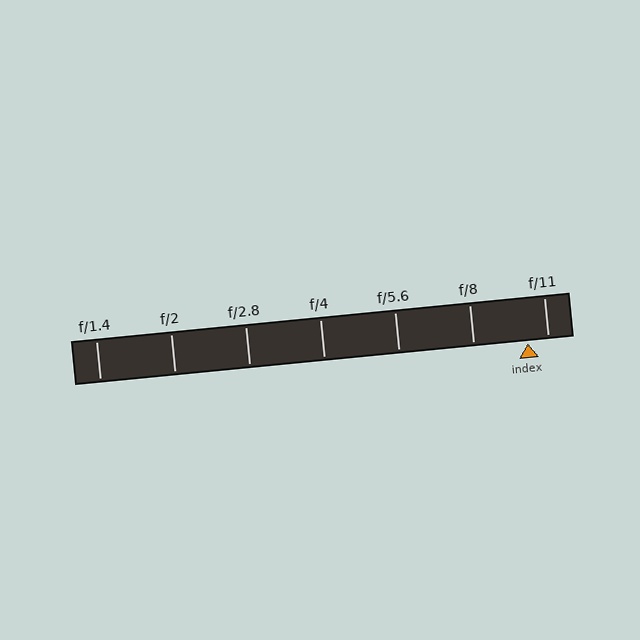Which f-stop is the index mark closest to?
The index mark is closest to f/11.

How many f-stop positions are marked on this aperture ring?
There are 7 f-stop positions marked.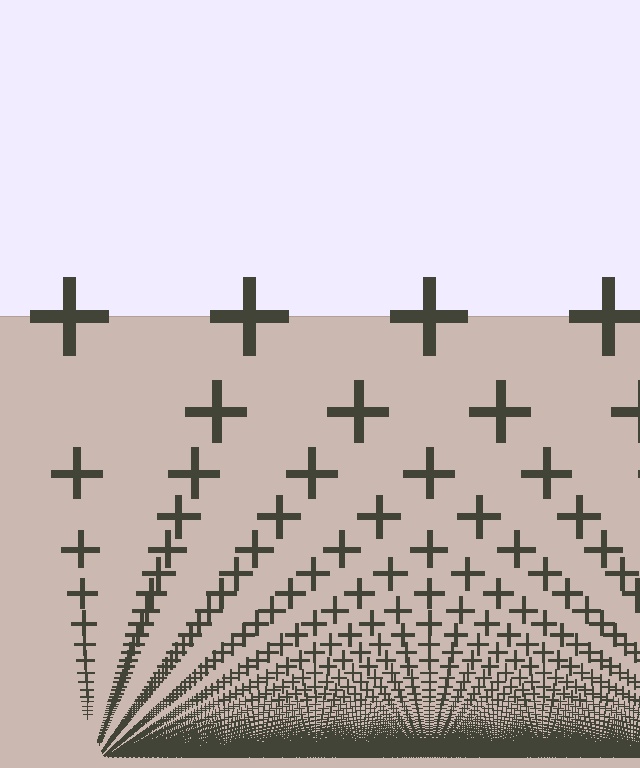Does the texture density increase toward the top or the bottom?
Density increases toward the bottom.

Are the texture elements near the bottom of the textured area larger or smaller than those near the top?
Smaller. The gradient is inverted — elements near the bottom are smaller and denser.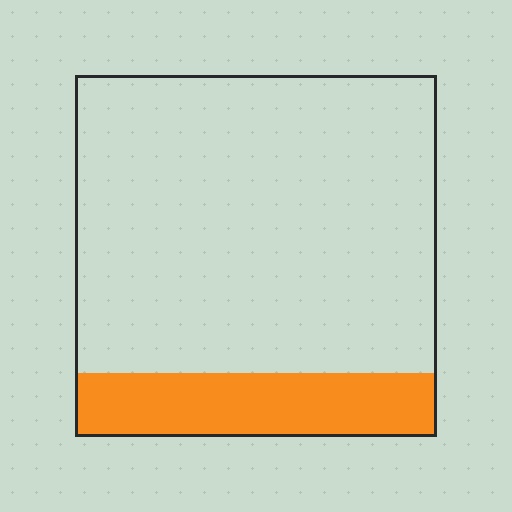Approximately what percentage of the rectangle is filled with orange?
Approximately 20%.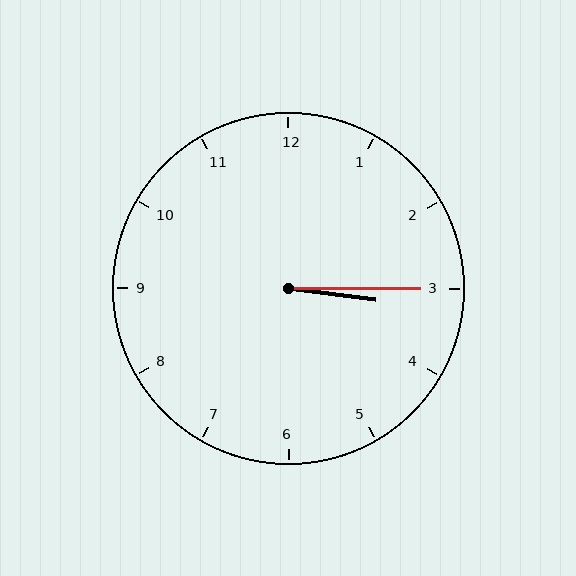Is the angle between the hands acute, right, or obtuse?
It is acute.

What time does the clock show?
3:15.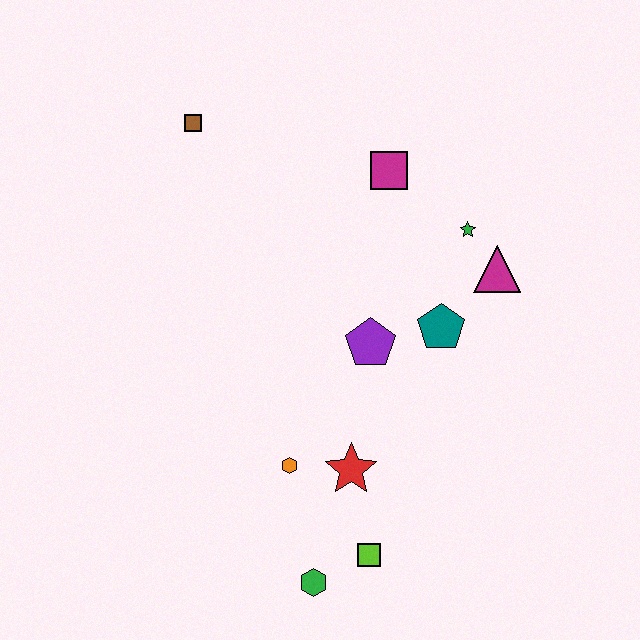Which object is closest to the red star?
The orange hexagon is closest to the red star.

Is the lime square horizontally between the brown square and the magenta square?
Yes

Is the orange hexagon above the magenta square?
No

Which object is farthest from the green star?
The green hexagon is farthest from the green star.